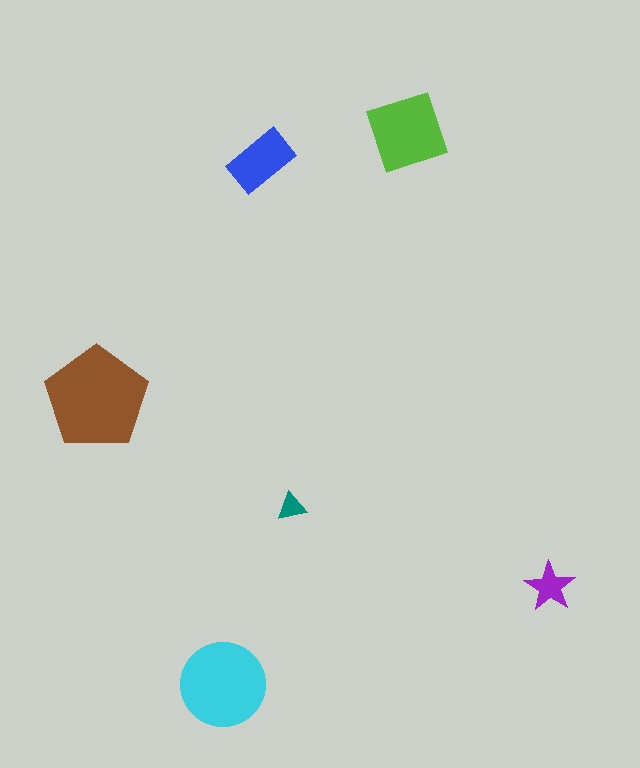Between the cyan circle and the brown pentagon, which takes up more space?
The brown pentagon.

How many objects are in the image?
There are 6 objects in the image.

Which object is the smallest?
The teal triangle.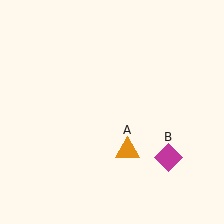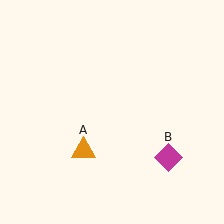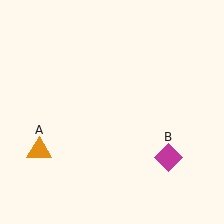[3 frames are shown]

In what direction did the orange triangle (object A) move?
The orange triangle (object A) moved left.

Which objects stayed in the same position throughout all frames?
Magenta diamond (object B) remained stationary.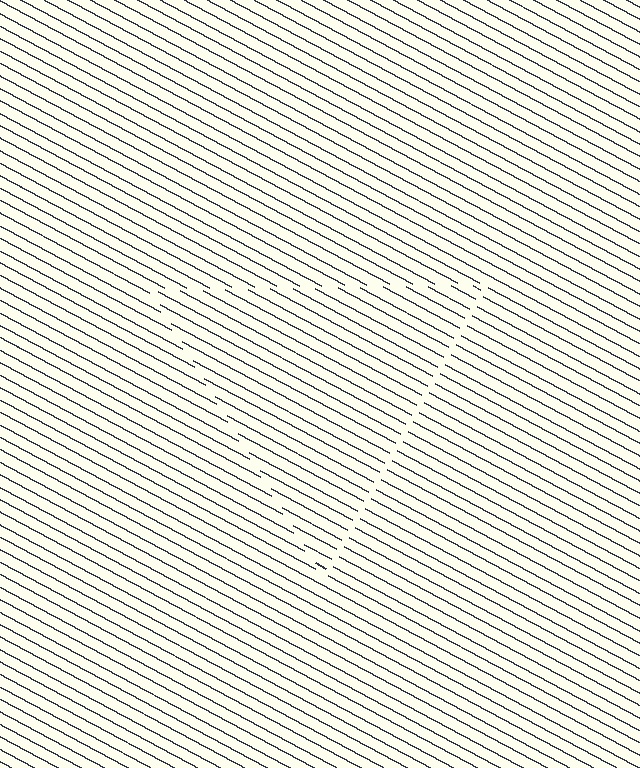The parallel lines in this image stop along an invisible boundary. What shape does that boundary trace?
An illusory triangle. The interior of the shape contains the same grating, shifted by half a period — the contour is defined by the phase discontinuity where line-ends from the inner and outer gratings abut.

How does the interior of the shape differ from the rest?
The interior of the shape contains the same grating, shifted by half a period — the contour is defined by the phase discontinuity where line-ends from the inner and outer gratings abut.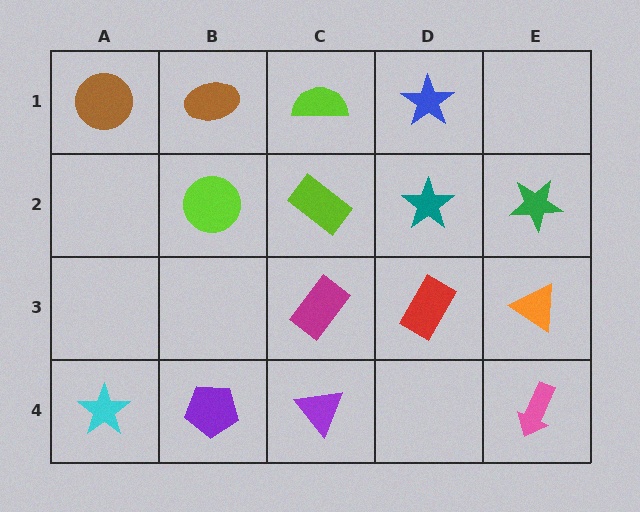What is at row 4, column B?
A purple pentagon.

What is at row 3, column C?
A magenta rectangle.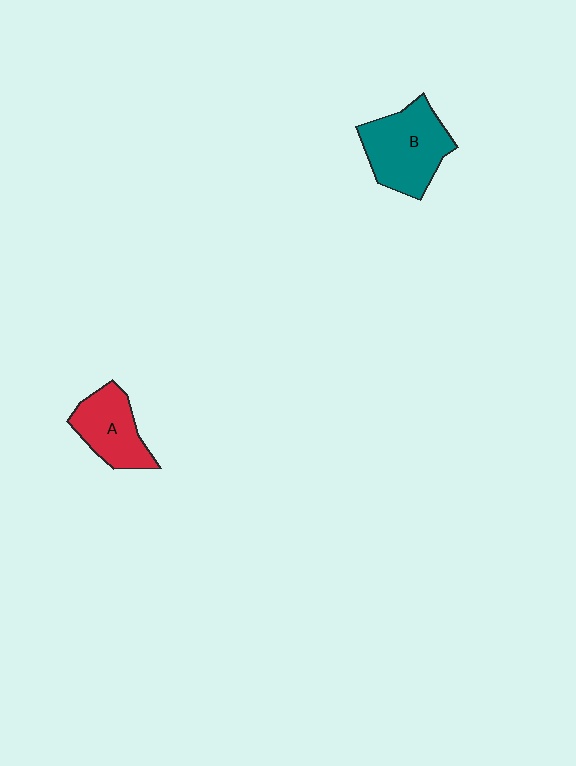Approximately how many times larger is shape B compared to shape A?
Approximately 1.4 times.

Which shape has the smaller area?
Shape A (red).